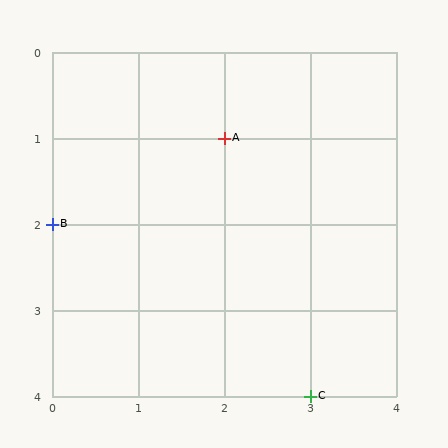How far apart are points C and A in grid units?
Points C and A are 1 column and 3 rows apart (about 3.2 grid units diagonally).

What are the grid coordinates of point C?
Point C is at grid coordinates (3, 4).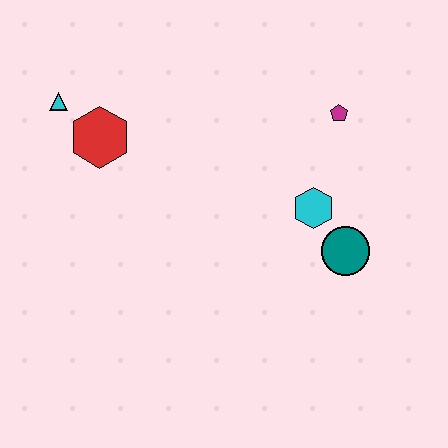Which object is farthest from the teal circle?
The cyan triangle is farthest from the teal circle.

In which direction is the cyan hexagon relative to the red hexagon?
The cyan hexagon is to the right of the red hexagon.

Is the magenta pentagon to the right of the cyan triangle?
Yes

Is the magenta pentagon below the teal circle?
No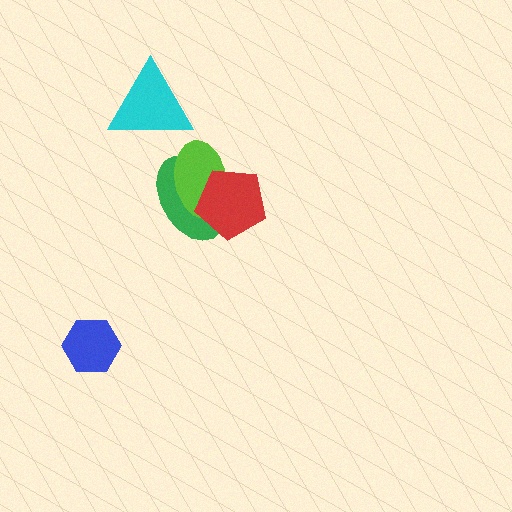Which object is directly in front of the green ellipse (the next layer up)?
The lime ellipse is directly in front of the green ellipse.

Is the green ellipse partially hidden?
Yes, it is partially covered by another shape.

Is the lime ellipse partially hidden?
Yes, it is partially covered by another shape.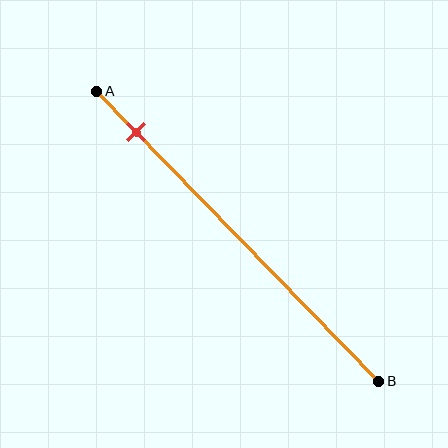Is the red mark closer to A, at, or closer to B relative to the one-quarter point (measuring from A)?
The red mark is closer to point A than the one-quarter point of segment AB.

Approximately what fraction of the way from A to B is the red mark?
The red mark is approximately 15% of the way from A to B.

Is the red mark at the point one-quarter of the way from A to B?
No, the mark is at about 15% from A, not at the 25% one-quarter point.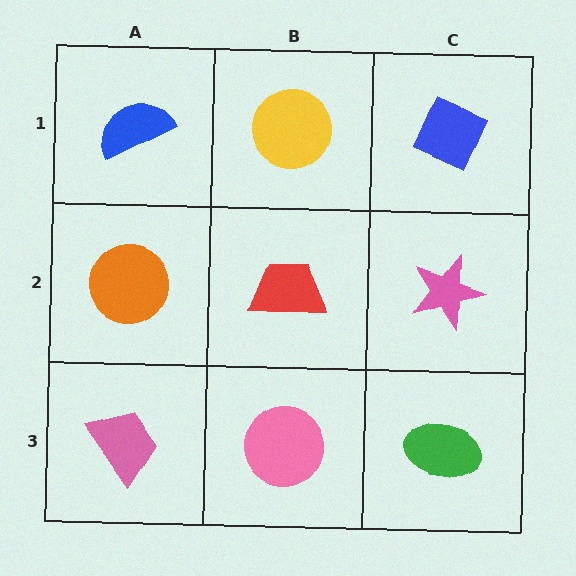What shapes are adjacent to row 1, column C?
A pink star (row 2, column C), a yellow circle (row 1, column B).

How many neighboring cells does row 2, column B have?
4.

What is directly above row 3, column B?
A red trapezoid.